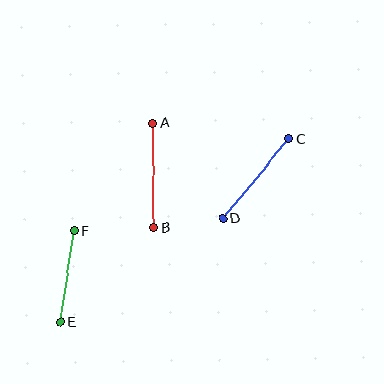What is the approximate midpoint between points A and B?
The midpoint is at approximately (153, 175) pixels.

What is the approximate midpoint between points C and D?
The midpoint is at approximately (256, 179) pixels.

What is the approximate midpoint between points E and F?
The midpoint is at approximately (67, 276) pixels.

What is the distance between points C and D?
The distance is approximately 103 pixels.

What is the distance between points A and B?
The distance is approximately 105 pixels.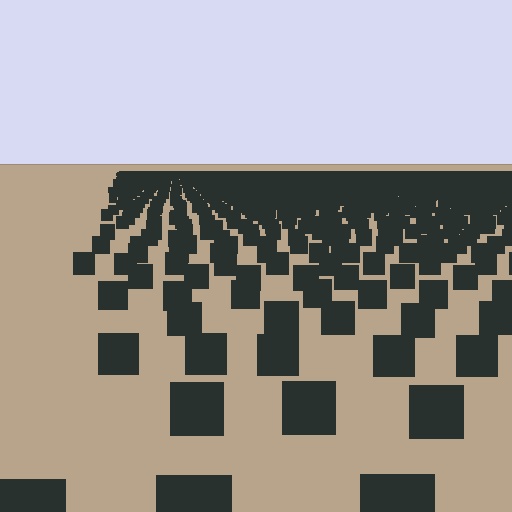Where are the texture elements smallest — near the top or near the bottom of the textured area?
Near the top.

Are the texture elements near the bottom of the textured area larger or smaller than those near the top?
Larger. Near the bottom, elements are closer to the viewer and appear at a bigger on-screen size.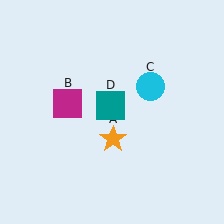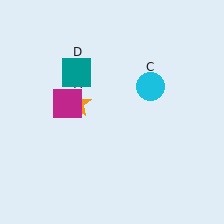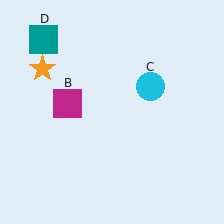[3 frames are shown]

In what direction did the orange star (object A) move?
The orange star (object A) moved up and to the left.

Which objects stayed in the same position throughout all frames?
Magenta square (object B) and cyan circle (object C) remained stationary.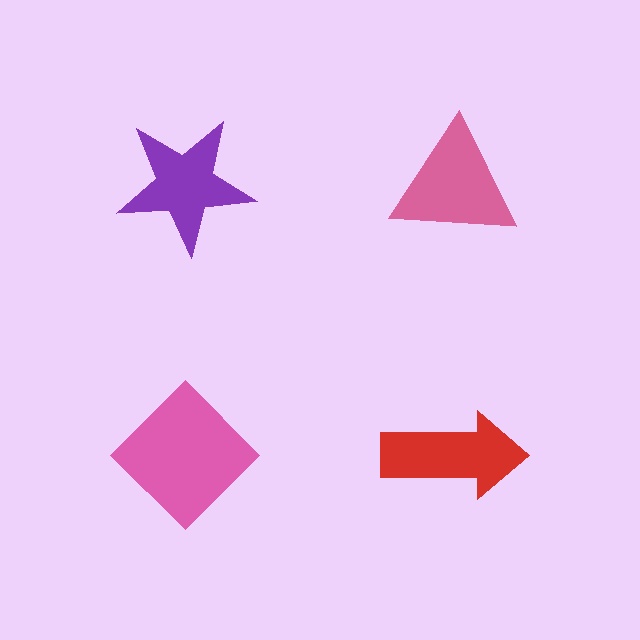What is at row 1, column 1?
A purple star.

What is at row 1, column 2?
A pink triangle.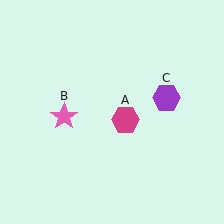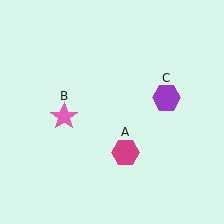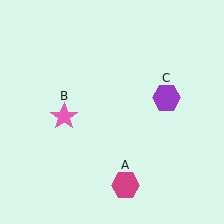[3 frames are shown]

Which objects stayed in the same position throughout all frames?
Pink star (object B) and purple hexagon (object C) remained stationary.